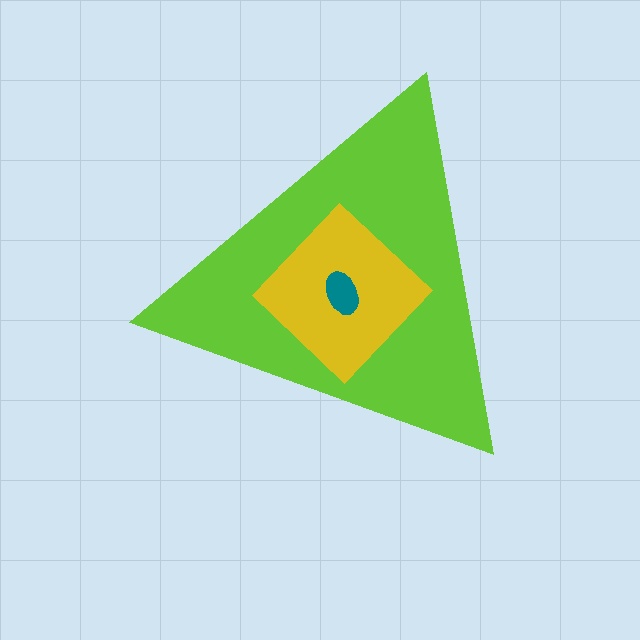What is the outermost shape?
The lime triangle.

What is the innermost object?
The teal ellipse.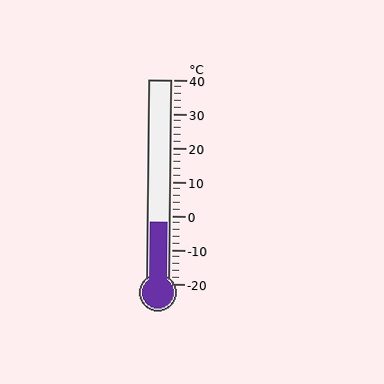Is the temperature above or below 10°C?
The temperature is below 10°C.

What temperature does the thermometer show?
The thermometer shows approximately -2°C.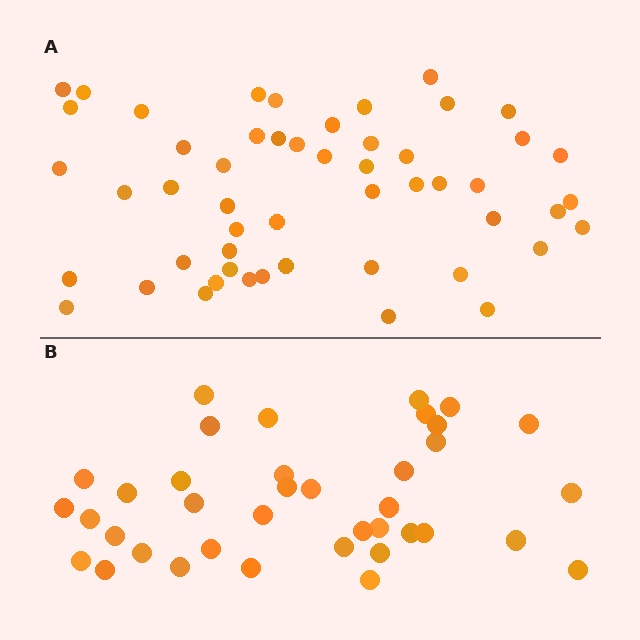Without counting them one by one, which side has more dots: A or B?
Region A (the top region) has more dots.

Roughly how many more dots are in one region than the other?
Region A has approximately 15 more dots than region B.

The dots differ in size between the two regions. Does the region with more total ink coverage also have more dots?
No. Region B has more total ink coverage because its dots are larger, but region A actually contains more individual dots. Total area can be misleading — the number of items is what matters here.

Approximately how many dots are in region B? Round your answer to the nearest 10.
About 40 dots. (The exact count is 38, which rounds to 40.)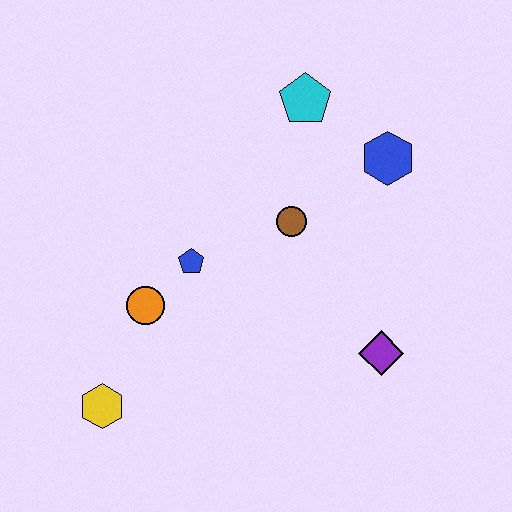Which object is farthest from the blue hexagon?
The yellow hexagon is farthest from the blue hexagon.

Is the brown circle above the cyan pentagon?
No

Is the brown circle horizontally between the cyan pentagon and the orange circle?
Yes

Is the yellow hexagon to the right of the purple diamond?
No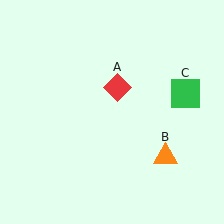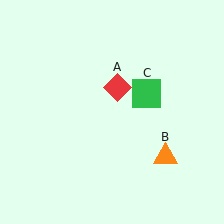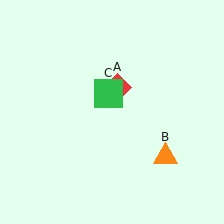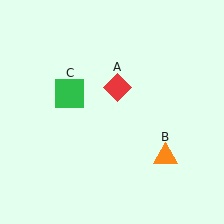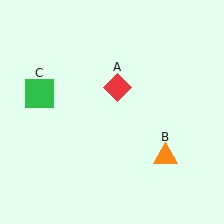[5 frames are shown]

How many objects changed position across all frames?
1 object changed position: green square (object C).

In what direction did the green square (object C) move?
The green square (object C) moved left.